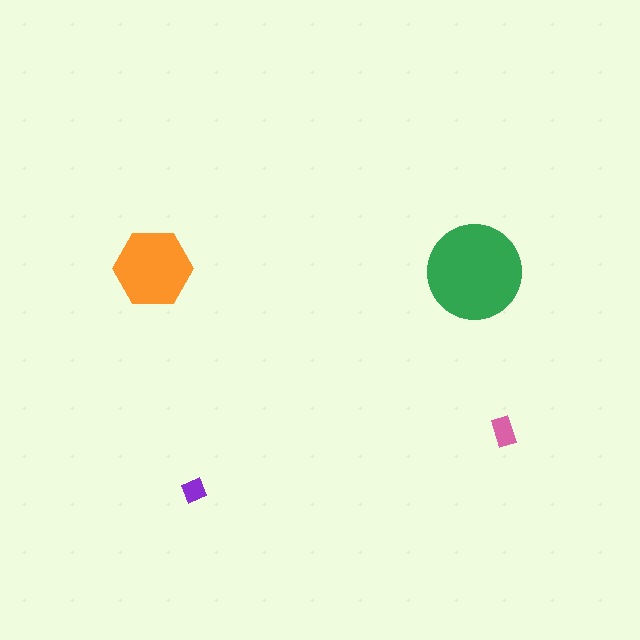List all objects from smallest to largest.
The purple diamond, the pink rectangle, the orange hexagon, the green circle.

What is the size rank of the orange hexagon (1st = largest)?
2nd.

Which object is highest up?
The orange hexagon is topmost.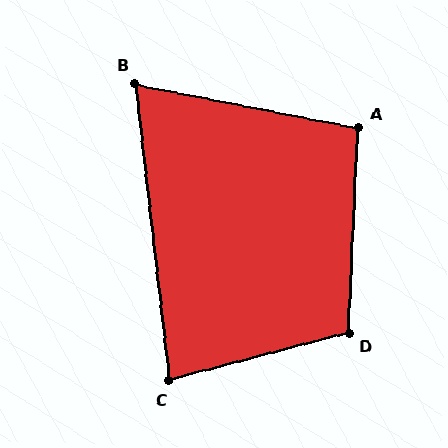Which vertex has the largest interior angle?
D, at approximately 107 degrees.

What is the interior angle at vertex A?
Approximately 98 degrees (obtuse).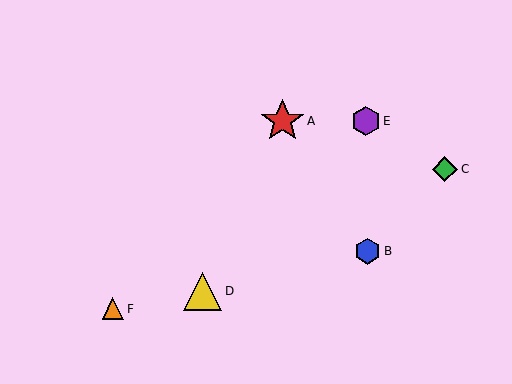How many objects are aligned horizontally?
2 objects (A, E) are aligned horizontally.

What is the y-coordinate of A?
Object A is at y≈121.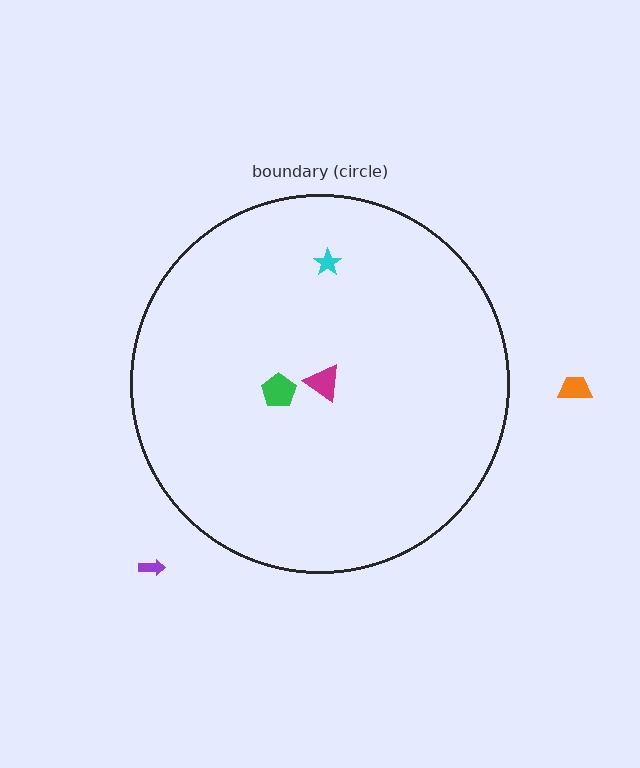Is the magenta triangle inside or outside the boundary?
Inside.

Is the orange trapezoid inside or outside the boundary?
Outside.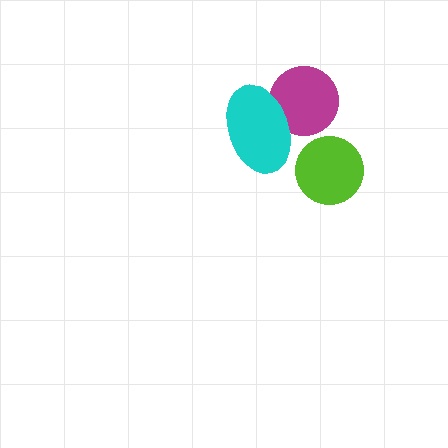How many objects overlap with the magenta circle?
1 object overlaps with the magenta circle.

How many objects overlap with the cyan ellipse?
1 object overlaps with the cyan ellipse.